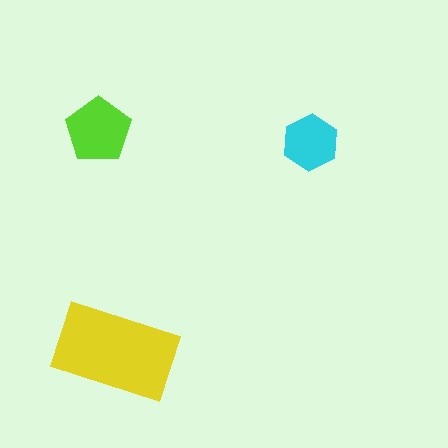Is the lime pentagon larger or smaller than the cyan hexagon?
Larger.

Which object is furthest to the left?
The lime pentagon is leftmost.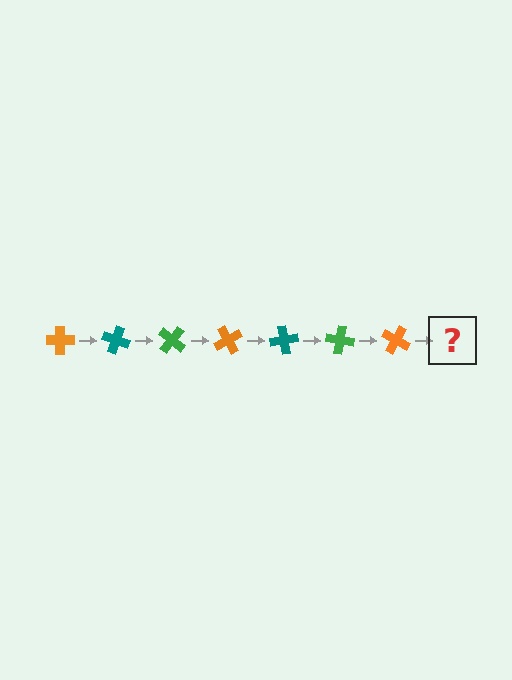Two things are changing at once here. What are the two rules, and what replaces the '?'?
The two rules are that it rotates 20 degrees each step and the color cycles through orange, teal, and green. The '?' should be a teal cross, rotated 140 degrees from the start.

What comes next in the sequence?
The next element should be a teal cross, rotated 140 degrees from the start.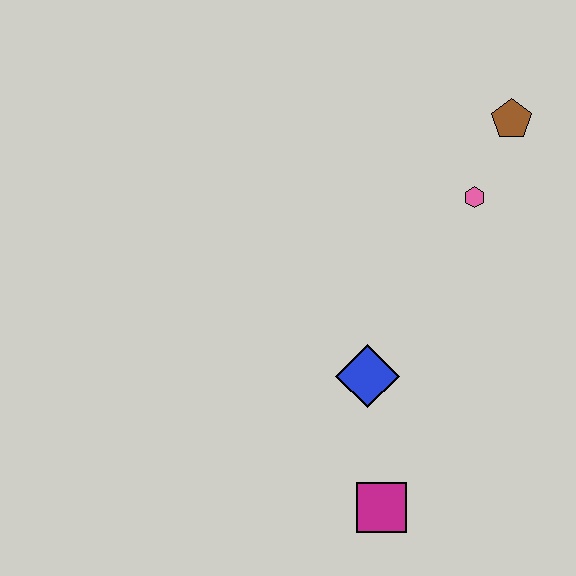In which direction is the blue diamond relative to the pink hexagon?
The blue diamond is below the pink hexagon.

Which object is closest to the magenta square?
The blue diamond is closest to the magenta square.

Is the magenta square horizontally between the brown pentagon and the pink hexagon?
No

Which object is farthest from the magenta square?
The brown pentagon is farthest from the magenta square.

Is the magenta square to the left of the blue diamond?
No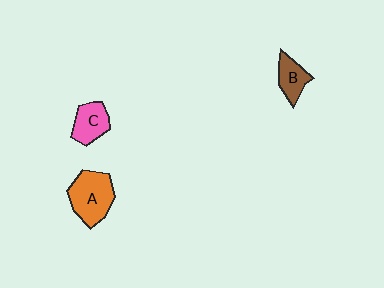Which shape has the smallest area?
Shape B (brown).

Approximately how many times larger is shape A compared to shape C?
Approximately 1.6 times.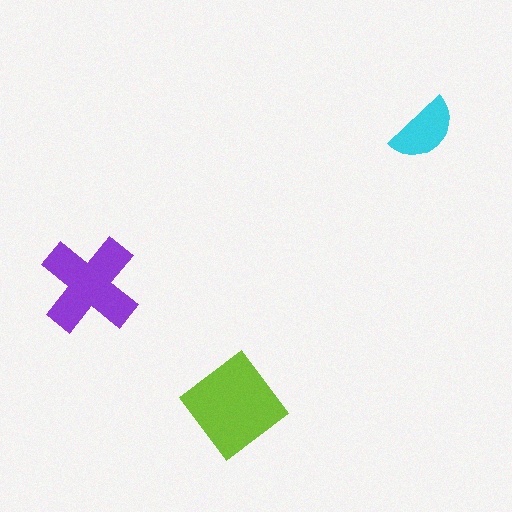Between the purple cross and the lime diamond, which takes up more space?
The lime diamond.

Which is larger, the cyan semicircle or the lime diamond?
The lime diamond.